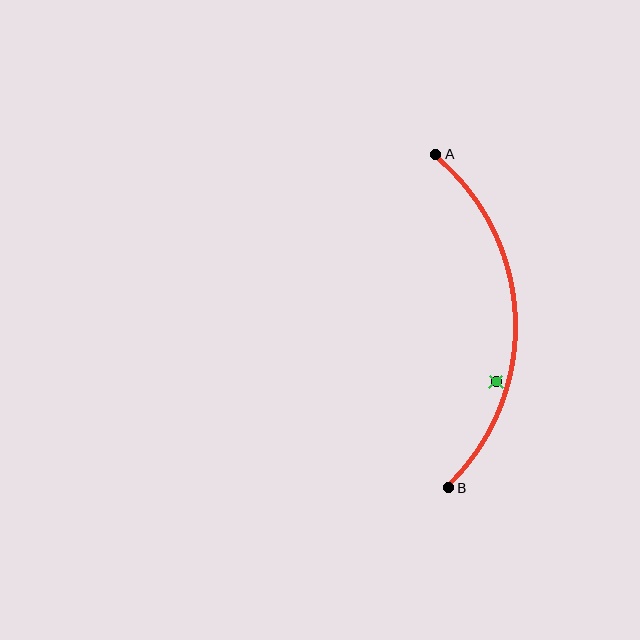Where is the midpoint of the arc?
The arc midpoint is the point on the curve farthest from the straight line joining A and B. It sits to the right of that line.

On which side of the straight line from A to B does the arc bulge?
The arc bulges to the right of the straight line connecting A and B.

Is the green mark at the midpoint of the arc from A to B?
No — the green mark does not lie on the arc at all. It sits slightly inside the curve.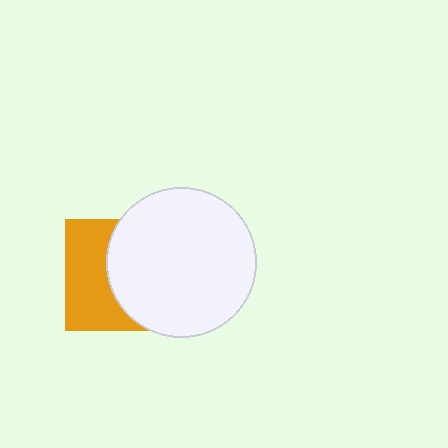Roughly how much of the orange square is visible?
A small part of it is visible (roughly 45%).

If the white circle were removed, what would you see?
You would see the complete orange square.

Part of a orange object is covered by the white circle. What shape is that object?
It is a square.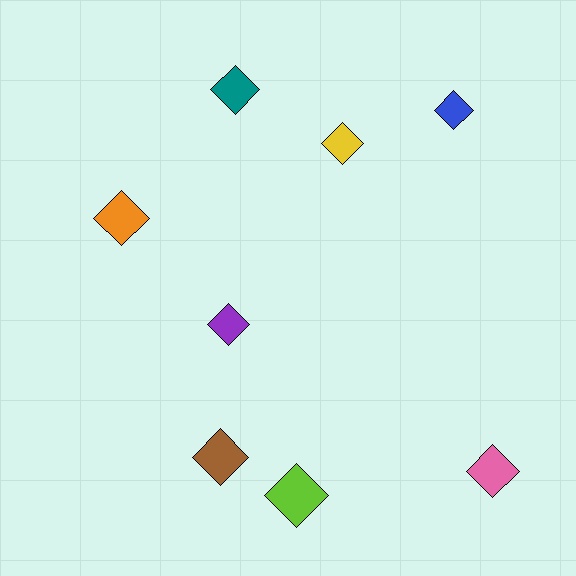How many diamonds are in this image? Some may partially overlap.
There are 8 diamonds.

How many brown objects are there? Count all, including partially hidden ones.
There is 1 brown object.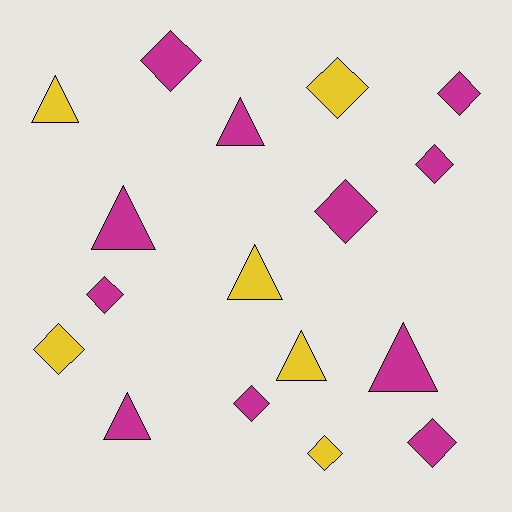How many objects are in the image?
There are 17 objects.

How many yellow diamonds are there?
There are 3 yellow diamonds.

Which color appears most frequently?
Magenta, with 11 objects.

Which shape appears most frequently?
Diamond, with 10 objects.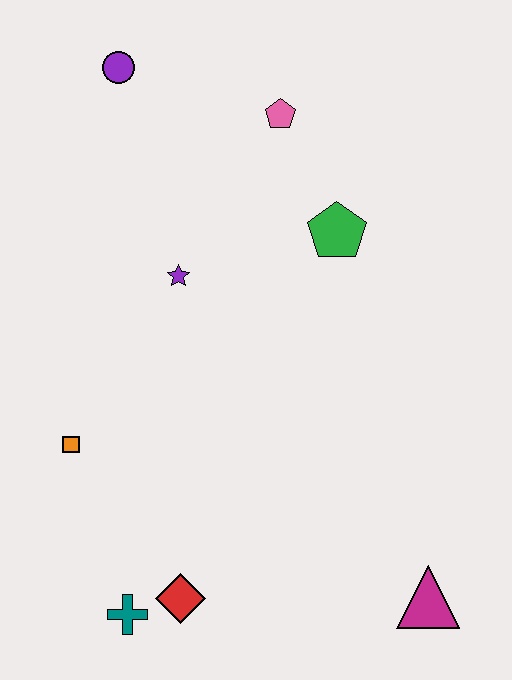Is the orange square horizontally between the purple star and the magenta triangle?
No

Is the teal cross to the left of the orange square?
No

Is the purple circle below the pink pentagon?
No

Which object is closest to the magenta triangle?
The red diamond is closest to the magenta triangle.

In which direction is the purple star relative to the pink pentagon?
The purple star is below the pink pentagon.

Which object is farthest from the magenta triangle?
The purple circle is farthest from the magenta triangle.